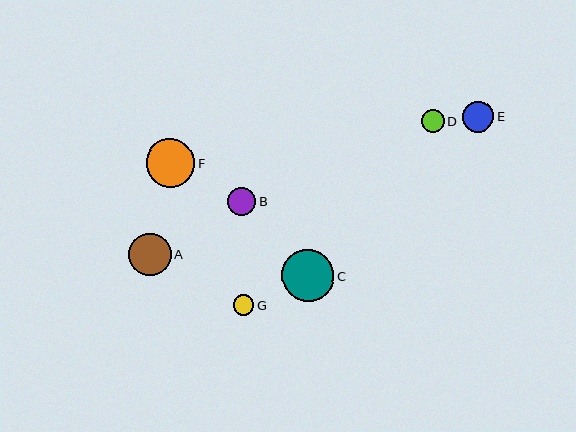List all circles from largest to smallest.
From largest to smallest: C, F, A, E, B, D, G.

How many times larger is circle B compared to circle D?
Circle B is approximately 1.2 times the size of circle D.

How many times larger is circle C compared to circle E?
Circle C is approximately 1.7 times the size of circle E.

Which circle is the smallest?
Circle G is the smallest with a size of approximately 21 pixels.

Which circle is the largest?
Circle C is the largest with a size of approximately 53 pixels.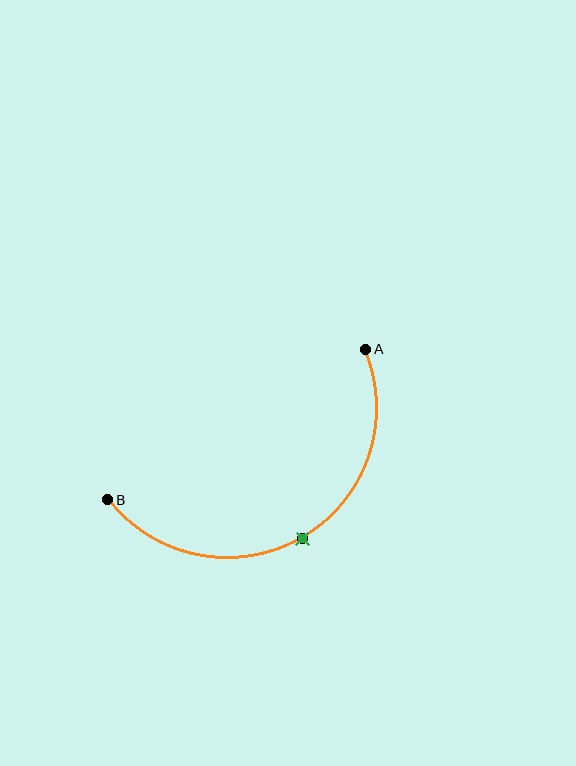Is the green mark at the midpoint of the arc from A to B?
Yes. The green mark lies on the arc at equal arc-length from both A and B — it is the arc midpoint.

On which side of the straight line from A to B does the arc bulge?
The arc bulges below the straight line connecting A and B.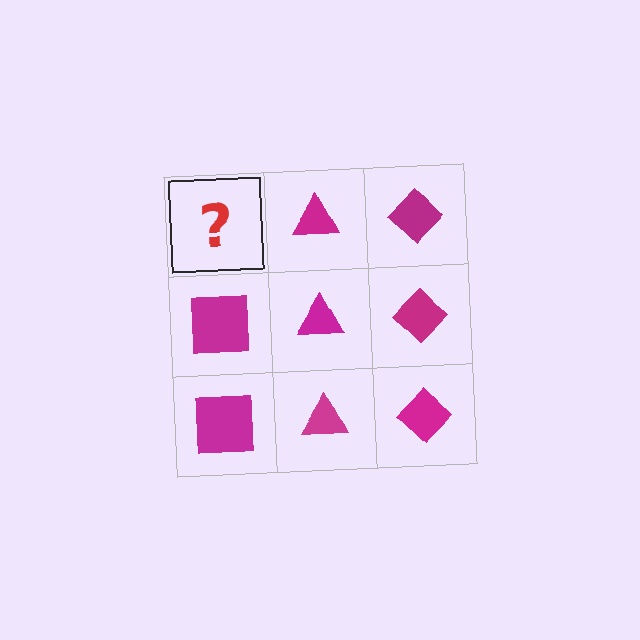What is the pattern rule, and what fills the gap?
The rule is that each column has a consistent shape. The gap should be filled with a magenta square.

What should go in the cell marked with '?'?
The missing cell should contain a magenta square.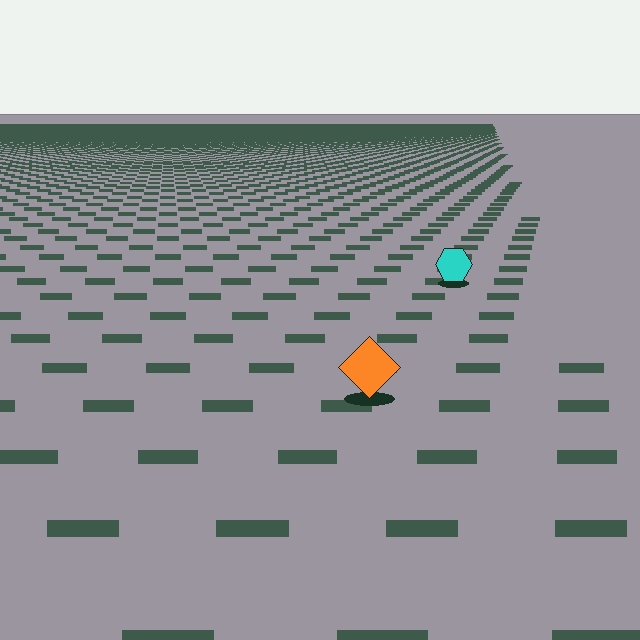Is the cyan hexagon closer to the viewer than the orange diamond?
No. The orange diamond is closer — you can tell from the texture gradient: the ground texture is coarser near it.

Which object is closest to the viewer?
The orange diamond is closest. The texture marks near it are larger and more spread out.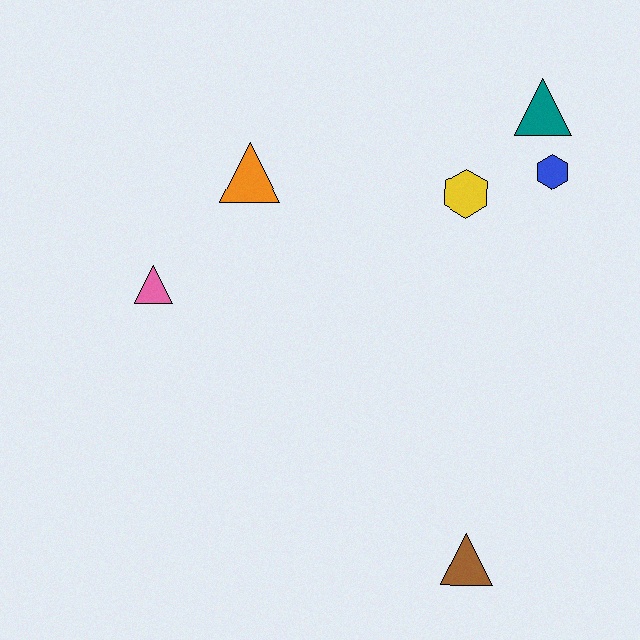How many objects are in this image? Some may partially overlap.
There are 6 objects.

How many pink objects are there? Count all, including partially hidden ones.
There is 1 pink object.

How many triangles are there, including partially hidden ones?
There are 4 triangles.